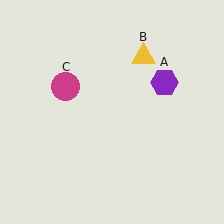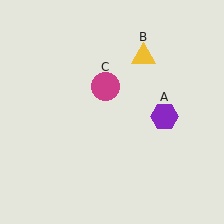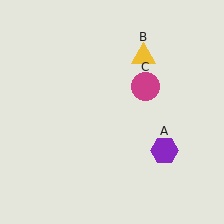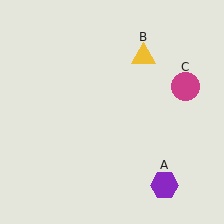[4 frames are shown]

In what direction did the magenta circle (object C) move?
The magenta circle (object C) moved right.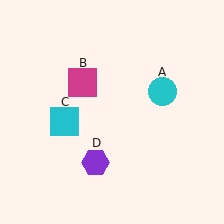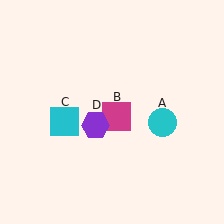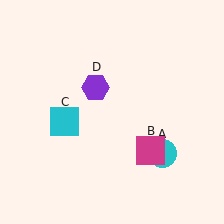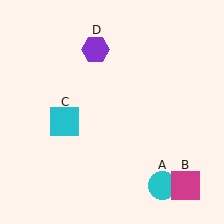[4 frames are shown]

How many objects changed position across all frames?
3 objects changed position: cyan circle (object A), magenta square (object B), purple hexagon (object D).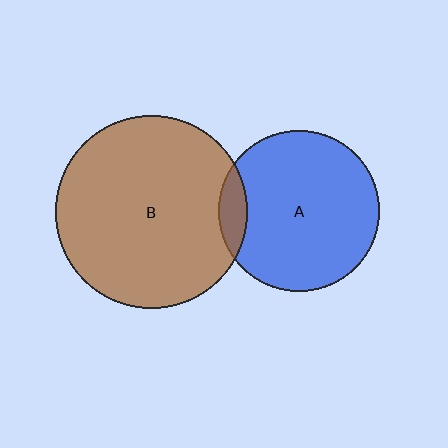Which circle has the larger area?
Circle B (brown).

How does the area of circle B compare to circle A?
Approximately 1.4 times.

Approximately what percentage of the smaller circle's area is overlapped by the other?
Approximately 10%.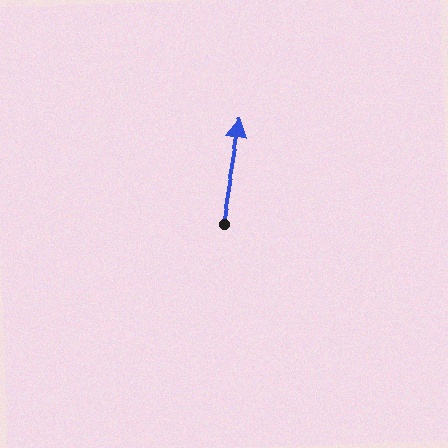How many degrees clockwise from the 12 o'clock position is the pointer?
Approximately 10 degrees.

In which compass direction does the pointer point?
North.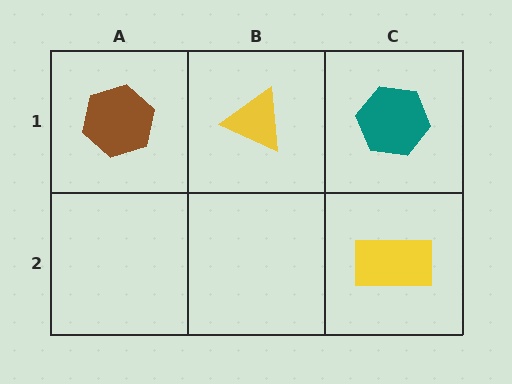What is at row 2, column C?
A yellow rectangle.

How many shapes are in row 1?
3 shapes.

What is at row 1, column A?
A brown hexagon.